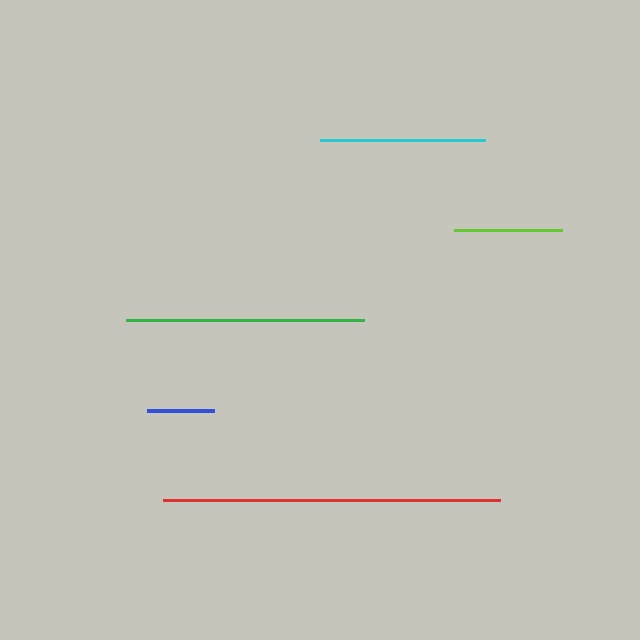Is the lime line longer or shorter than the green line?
The green line is longer than the lime line.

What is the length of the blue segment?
The blue segment is approximately 66 pixels long.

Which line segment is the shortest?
The blue line is the shortest at approximately 66 pixels.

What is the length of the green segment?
The green segment is approximately 238 pixels long.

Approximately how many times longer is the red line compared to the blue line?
The red line is approximately 5.1 times the length of the blue line.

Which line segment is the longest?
The red line is the longest at approximately 337 pixels.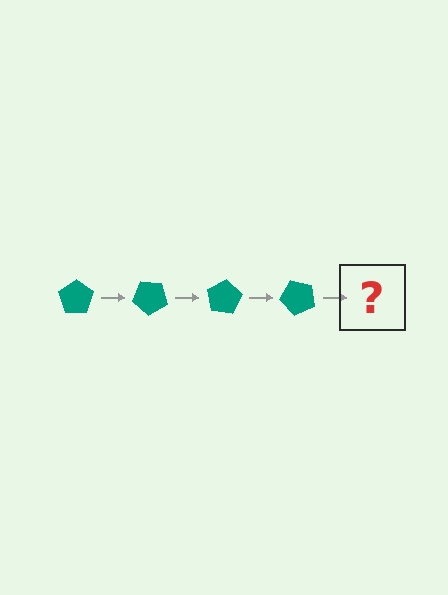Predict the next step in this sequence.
The next step is a teal pentagon rotated 160 degrees.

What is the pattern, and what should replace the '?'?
The pattern is that the pentagon rotates 40 degrees each step. The '?' should be a teal pentagon rotated 160 degrees.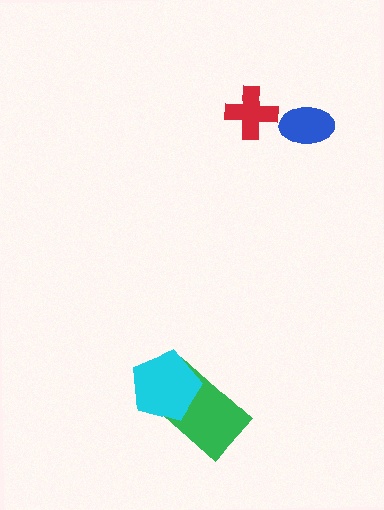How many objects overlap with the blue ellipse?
0 objects overlap with the blue ellipse.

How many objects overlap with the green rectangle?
1 object overlaps with the green rectangle.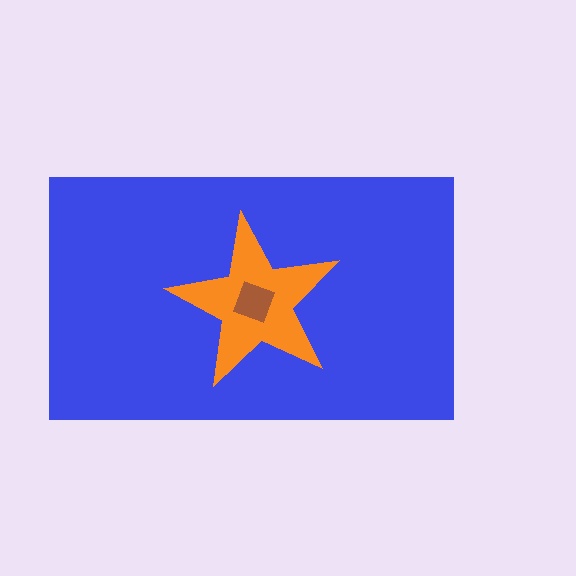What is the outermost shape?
The blue rectangle.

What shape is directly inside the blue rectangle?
The orange star.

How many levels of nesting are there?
3.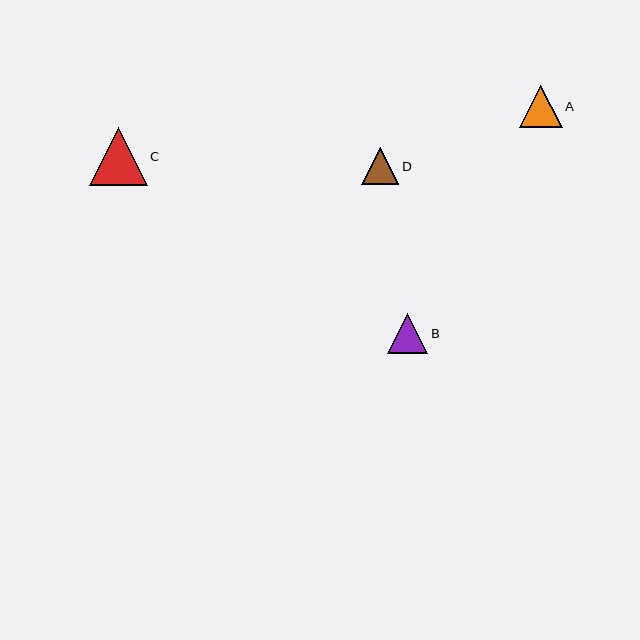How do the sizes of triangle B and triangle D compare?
Triangle B and triangle D are approximately the same size.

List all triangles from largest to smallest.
From largest to smallest: C, A, B, D.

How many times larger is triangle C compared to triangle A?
Triangle C is approximately 1.4 times the size of triangle A.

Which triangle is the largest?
Triangle C is the largest with a size of approximately 58 pixels.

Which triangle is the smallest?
Triangle D is the smallest with a size of approximately 37 pixels.